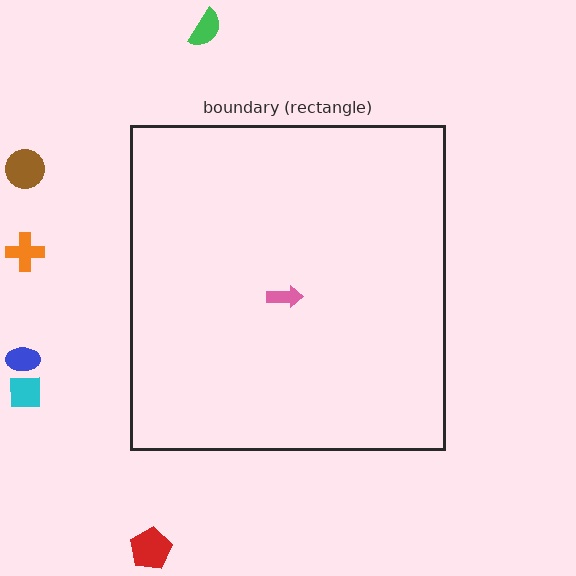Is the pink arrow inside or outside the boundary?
Inside.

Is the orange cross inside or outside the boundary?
Outside.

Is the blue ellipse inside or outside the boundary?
Outside.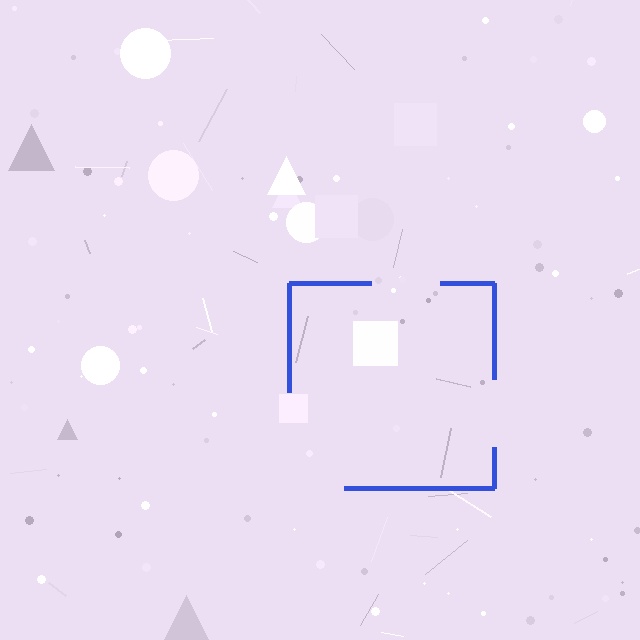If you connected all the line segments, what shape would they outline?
They would outline a square.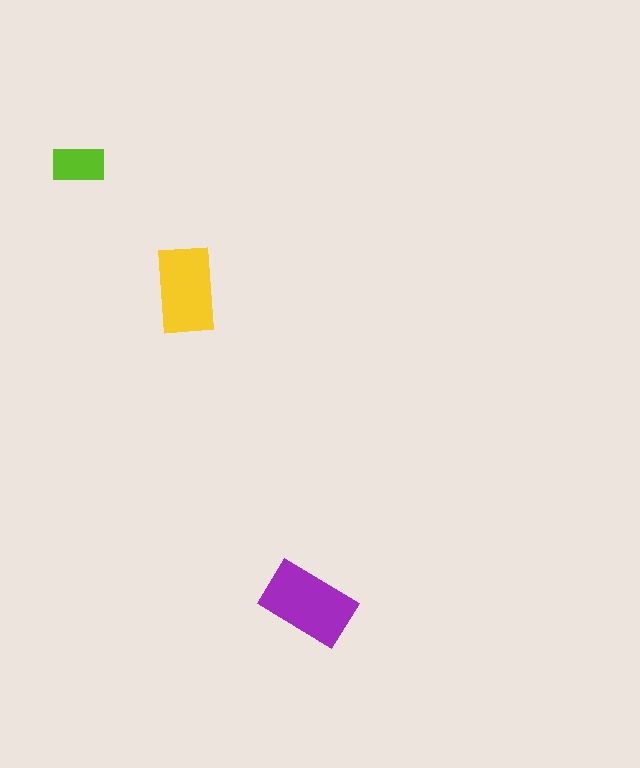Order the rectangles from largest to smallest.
the purple one, the yellow one, the lime one.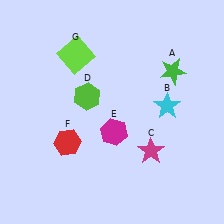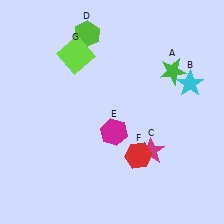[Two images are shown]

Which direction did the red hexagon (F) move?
The red hexagon (F) moved right.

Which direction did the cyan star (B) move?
The cyan star (B) moved up.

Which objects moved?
The objects that moved are: the cyan star (B), the lime hexagon (D), the red hexagon (F).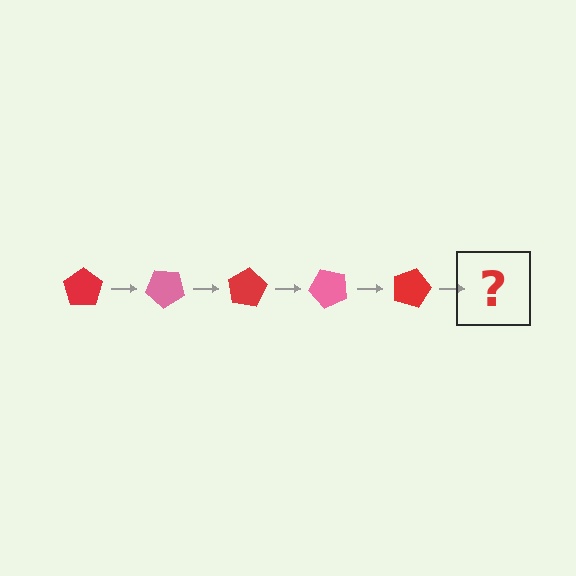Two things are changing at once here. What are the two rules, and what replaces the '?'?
The two rules are that it rotates 40 degrees each step and the color cycles through red and pink. The '?' should be a pink pentagon, rotated 200 degrees from the start.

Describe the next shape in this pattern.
It should be a pink pentagon, rotated 200 degrees from the start.